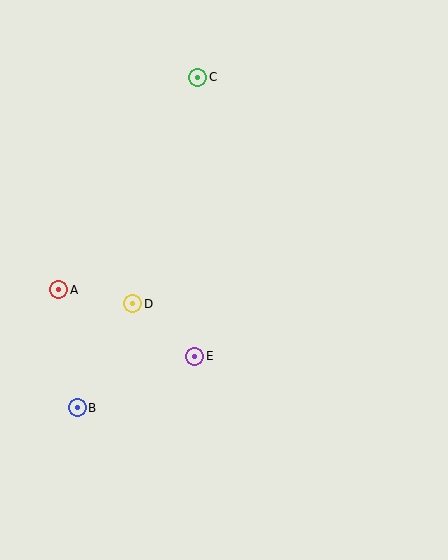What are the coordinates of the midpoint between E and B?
The midpoint between E and B is at (136, 382).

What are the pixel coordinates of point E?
Point E is at (195, 356).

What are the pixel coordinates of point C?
Point C is at (198, 78).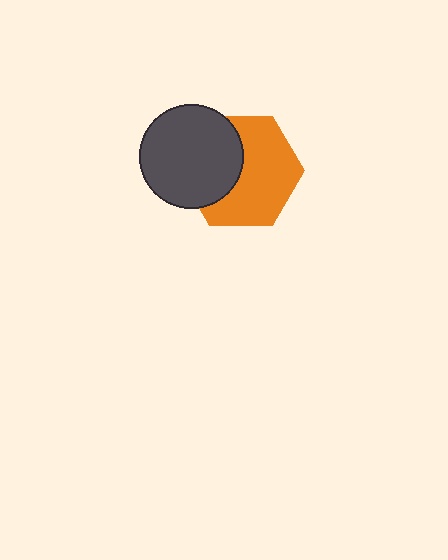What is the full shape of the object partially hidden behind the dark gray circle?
The partially hidden object is an orange hexagon.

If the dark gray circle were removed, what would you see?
You would see the complete orange hexagon.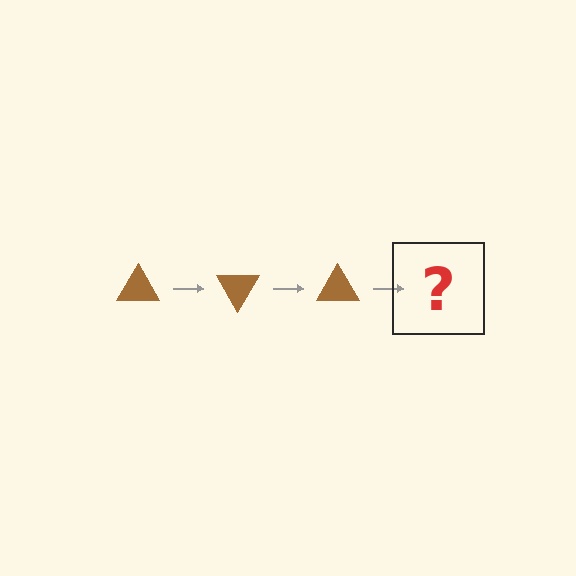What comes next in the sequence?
The next element should be a brown triangle rotated 180 degrees.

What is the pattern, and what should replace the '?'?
The pattern is that the triangle rotates 60 degrees each step. The '?' should be a brown triangle rotated 180 degrees.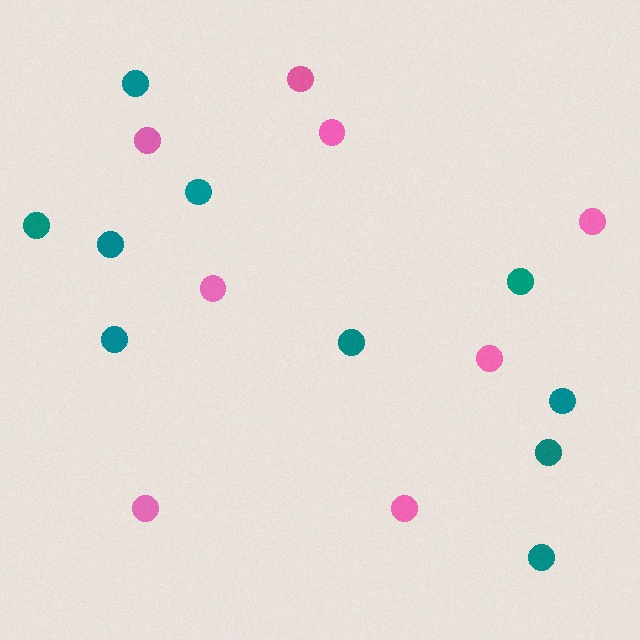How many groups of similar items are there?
There are 2 groups: one group of teal circles (10) and one group of pink circles (8).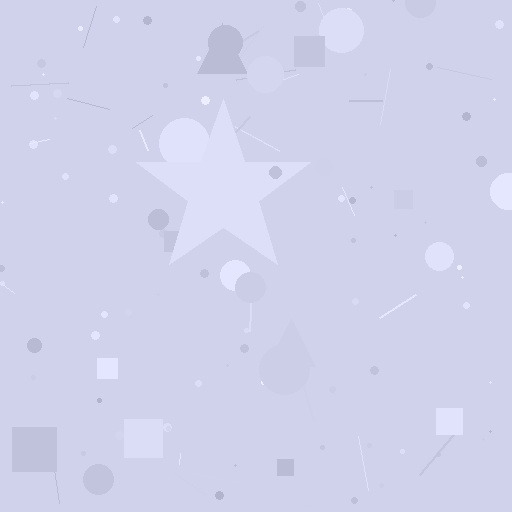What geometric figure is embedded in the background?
A star is embedded in the background.